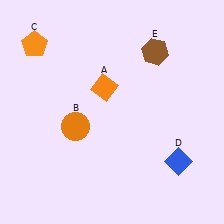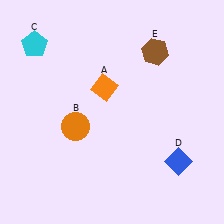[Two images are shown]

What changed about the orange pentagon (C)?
In Image 1, C is orange. In Image 2, it changed to cyan.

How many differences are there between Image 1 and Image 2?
There is 1 difference between the two images.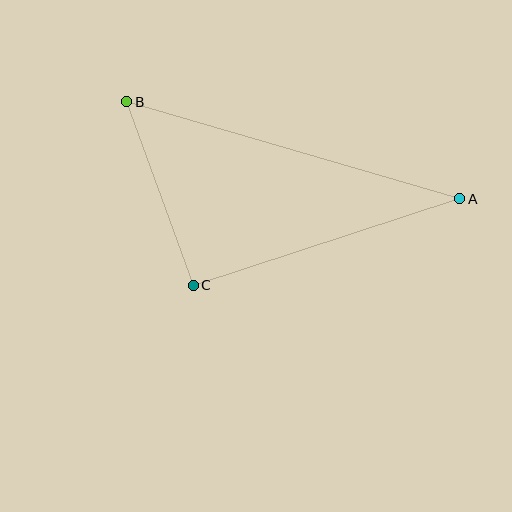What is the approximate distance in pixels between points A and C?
The distance between A and C is approximately 280 pixels.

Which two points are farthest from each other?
Points A and B are farthest from each other.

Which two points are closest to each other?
Points B and C are closest to each other.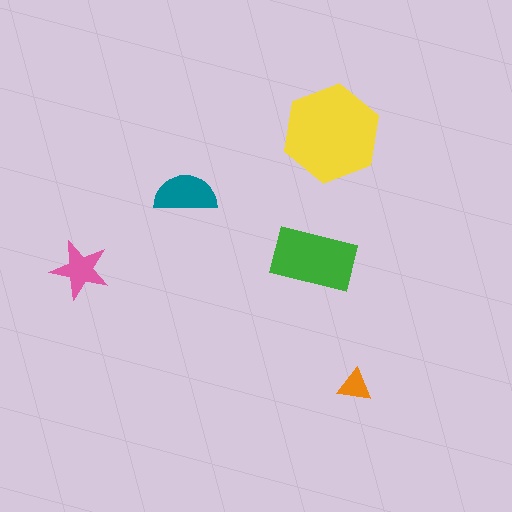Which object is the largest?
The yellow hexagon.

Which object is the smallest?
The orange triangle.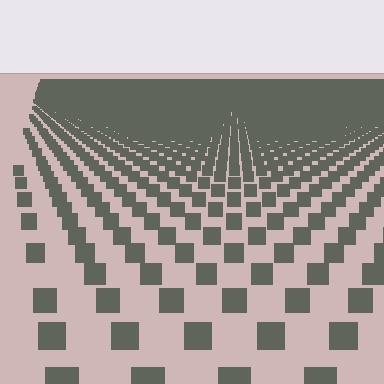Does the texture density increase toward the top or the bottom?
Density increases toward the top.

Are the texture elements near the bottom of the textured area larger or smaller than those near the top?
Larger. Near the bottom, elements are closer to the viewer and appear at a bigger on-screen size.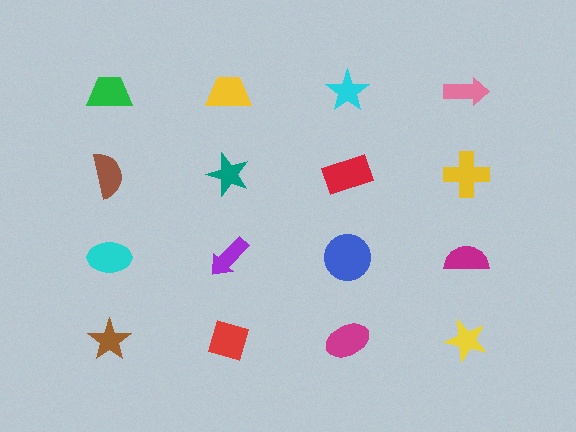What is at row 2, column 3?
A red rectangle.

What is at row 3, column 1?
A cyan ellipse.